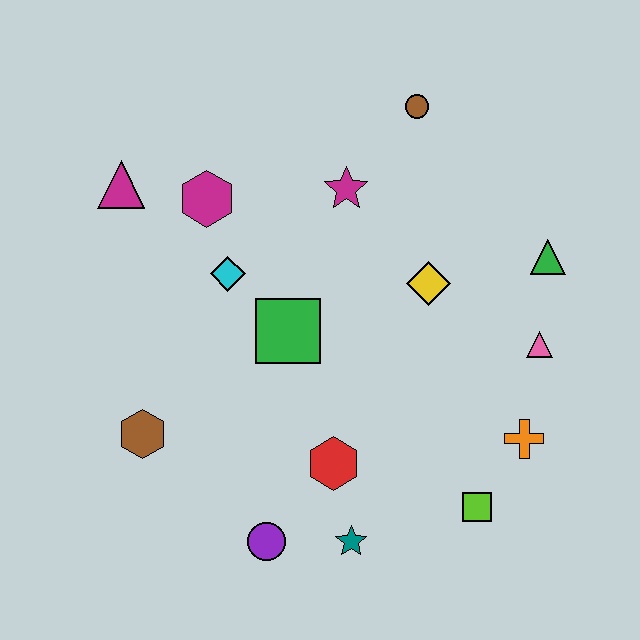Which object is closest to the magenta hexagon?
The cyan diamond is closest to the magenta hexagon.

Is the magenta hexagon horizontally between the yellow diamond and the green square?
No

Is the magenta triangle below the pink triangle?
No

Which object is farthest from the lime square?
The magenta triangle is farthest from the lime square.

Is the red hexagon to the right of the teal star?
No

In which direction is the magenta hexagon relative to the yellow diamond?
The magenta hexagon is to the left of the yellow diamond.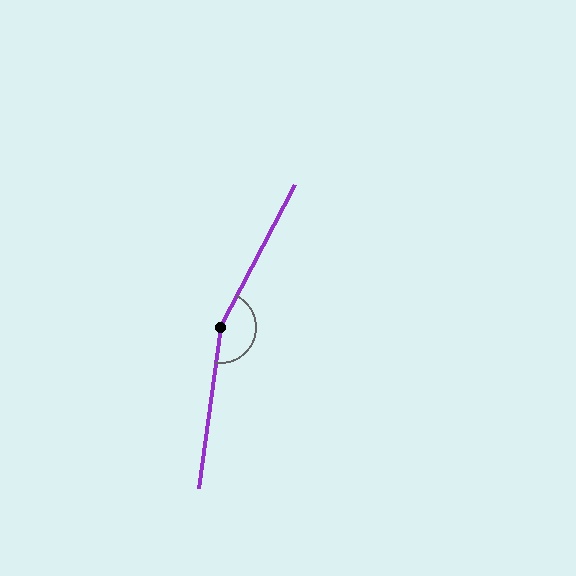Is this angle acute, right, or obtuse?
It is obtuse.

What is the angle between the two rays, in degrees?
Approximately 160 degrees.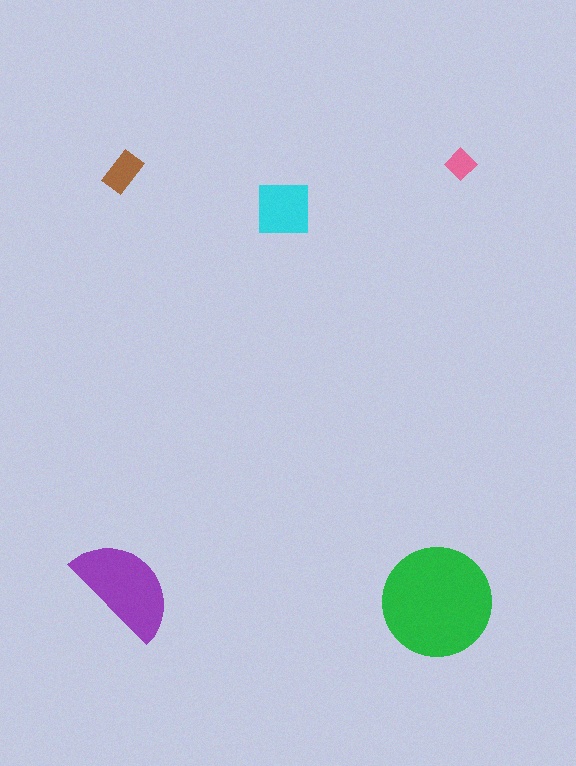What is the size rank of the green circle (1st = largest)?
1st.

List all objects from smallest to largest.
The pink diamond, the brown rectangle, the cyan square, the purple semicircle, the green circle.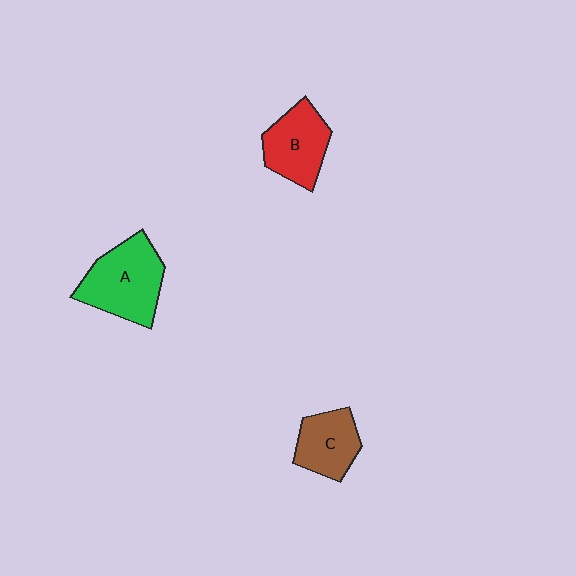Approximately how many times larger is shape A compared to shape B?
Approximately 1.3 times.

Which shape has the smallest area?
Shape C (brown).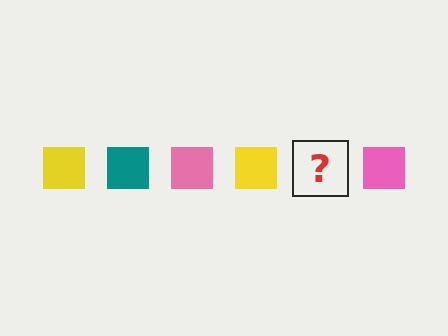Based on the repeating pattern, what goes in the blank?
The blank should be a teal square.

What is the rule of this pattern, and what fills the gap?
The rule is that the pattern cycles through yellow, teal, pink squares. The gap should be filled with a teal square.